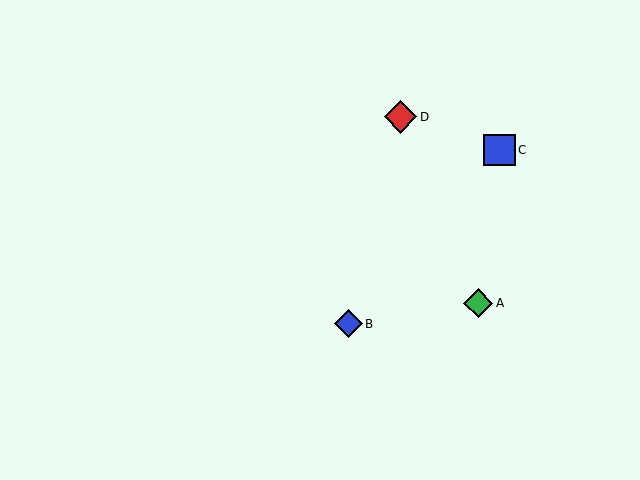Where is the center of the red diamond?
The center of the red diamond is at (401, 117).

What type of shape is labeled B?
Shape B is a blue diamond.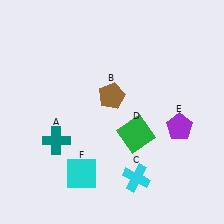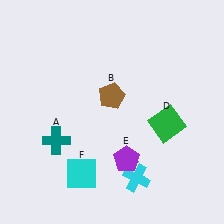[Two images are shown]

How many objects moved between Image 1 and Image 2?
2 objects moved between the two images.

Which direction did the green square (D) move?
The green square (D) moved right.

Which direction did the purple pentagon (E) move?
The purple pentagon (E) moved left.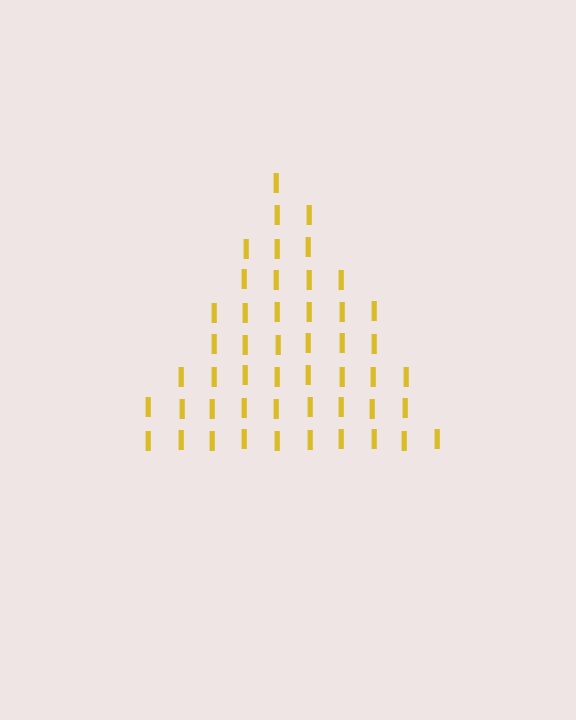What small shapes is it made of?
It is made of small letter I's.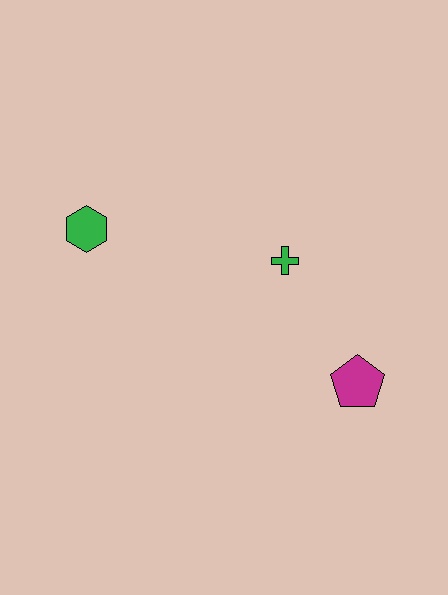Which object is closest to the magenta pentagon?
The green cross is closest to the magenta pentagon.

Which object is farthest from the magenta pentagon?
The green hexagon is farthest from the magenta pentagon.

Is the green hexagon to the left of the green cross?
Yes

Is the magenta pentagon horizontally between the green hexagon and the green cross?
No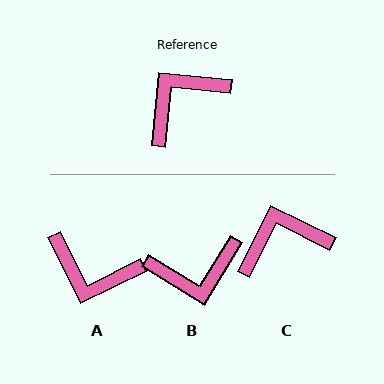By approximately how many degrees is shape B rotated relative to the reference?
Approximately 154 degrees counter-clockwise.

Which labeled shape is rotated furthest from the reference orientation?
B, about 154 degrees away.